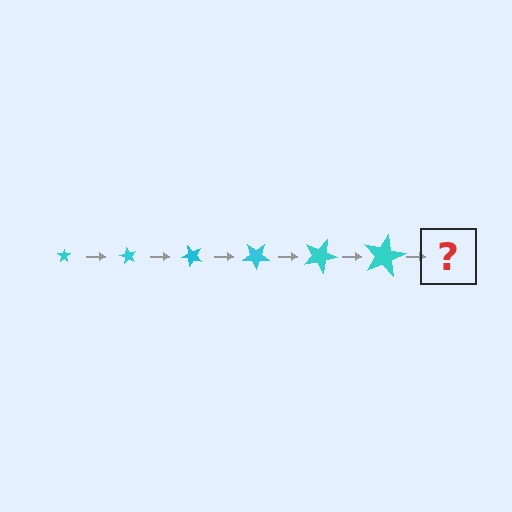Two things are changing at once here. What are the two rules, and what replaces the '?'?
The two rules are that the star grows larger each step and it rotates 60 degrees each step. The '?' should be a star, larger than the previous one and rotated 360 degrees from the start.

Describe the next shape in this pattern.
It should be a star, larger than the previous one and rotated 360 degrees from the start.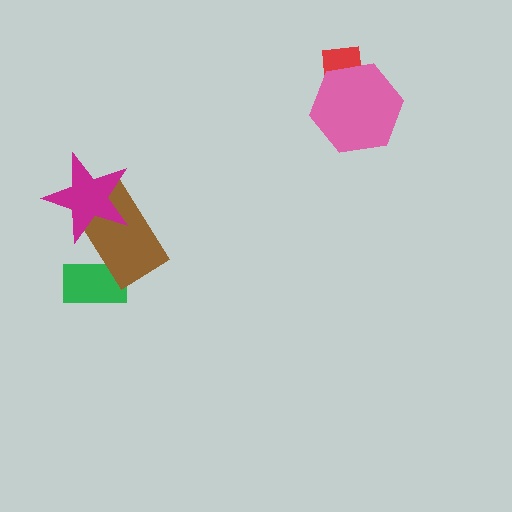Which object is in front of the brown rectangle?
The magenta star is in front of the brown rectangle.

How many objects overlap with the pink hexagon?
1 object overlaps with the pink hexagon.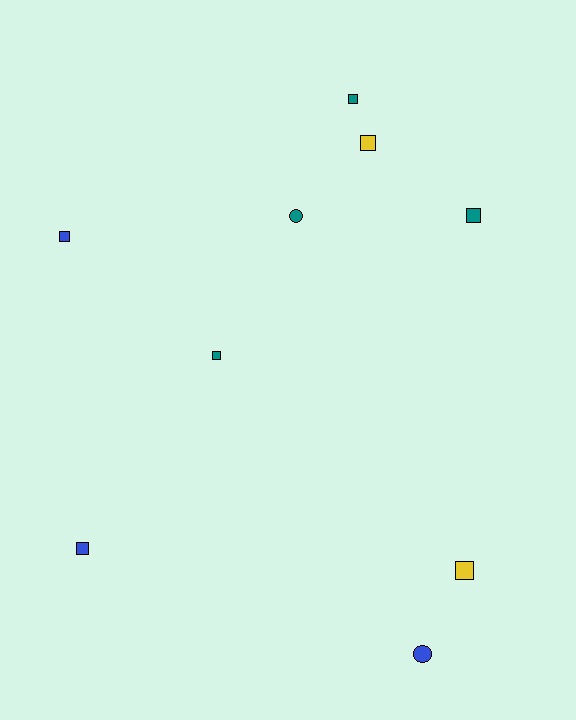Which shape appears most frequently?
Square, with 7 objects.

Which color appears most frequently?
Teal, with 4 objects.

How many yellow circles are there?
There are no yellow circles.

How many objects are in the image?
There are 9 objects.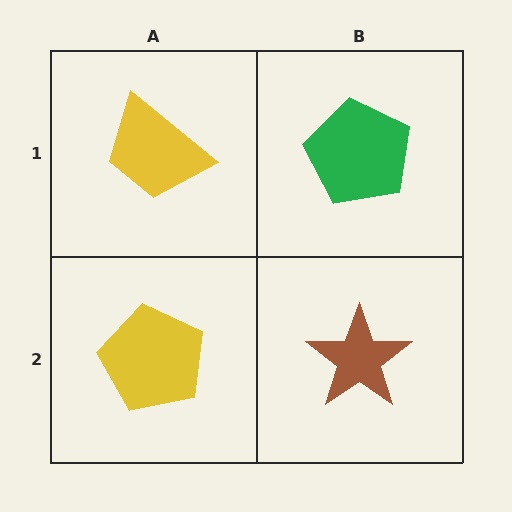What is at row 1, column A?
A yellow trapezoid.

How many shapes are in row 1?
2 shapes.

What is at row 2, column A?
A yellow pentagon.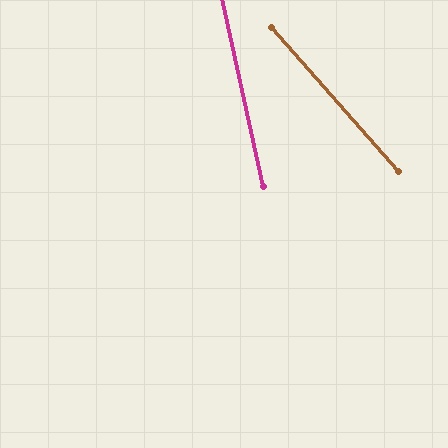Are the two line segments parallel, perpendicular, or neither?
Neither parallel nor perpendicular — they differ by about 29°.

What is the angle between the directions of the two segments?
Approximately 29 degrees.